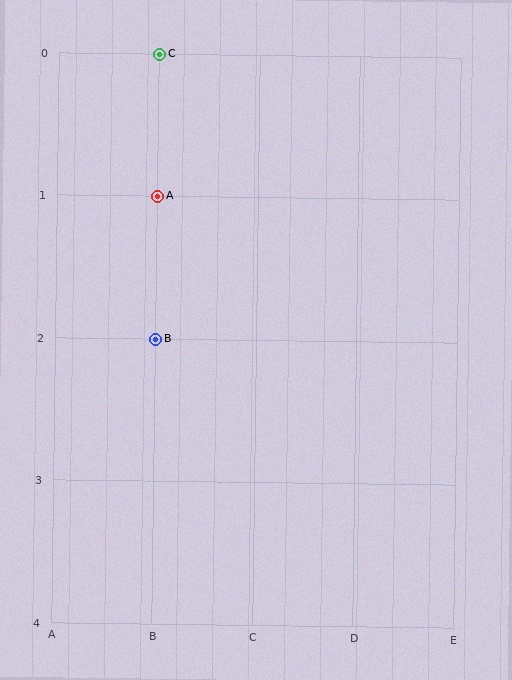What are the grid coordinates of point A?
Point A is at grid coordinates (B, 1).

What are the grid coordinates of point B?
Point B is at grid coordinates (B, 2).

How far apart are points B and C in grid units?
Points B and C are 2 rows apart.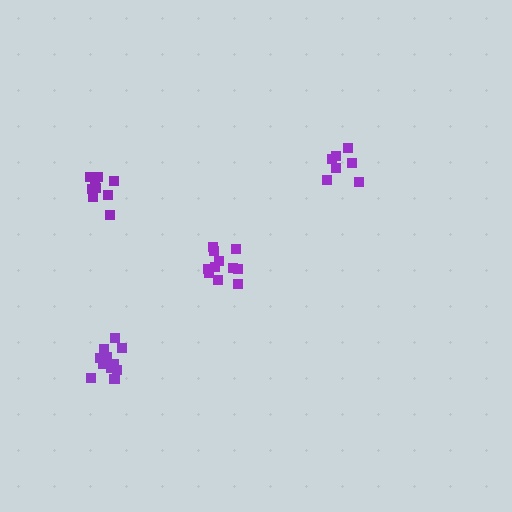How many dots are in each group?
Group 1: 7 dots, Group 2: 11 dots, Group 3: 12 dots, Group 4: 10 dots (40 total).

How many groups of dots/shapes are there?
There are 4 groups.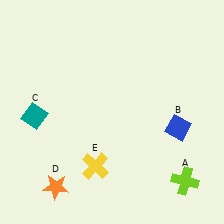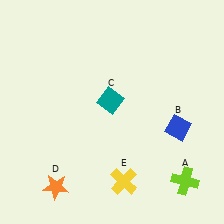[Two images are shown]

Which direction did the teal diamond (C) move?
The teal diamond (C) moved right.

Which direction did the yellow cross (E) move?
The yellow cross (E) moved right.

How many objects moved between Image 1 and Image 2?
2 objects moved between the two images.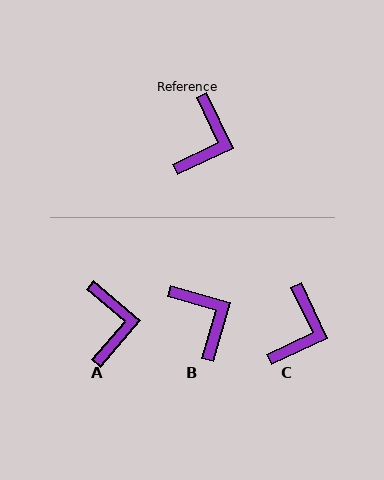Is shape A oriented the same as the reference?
No, it is off by about 25 degrees.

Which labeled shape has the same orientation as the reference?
C.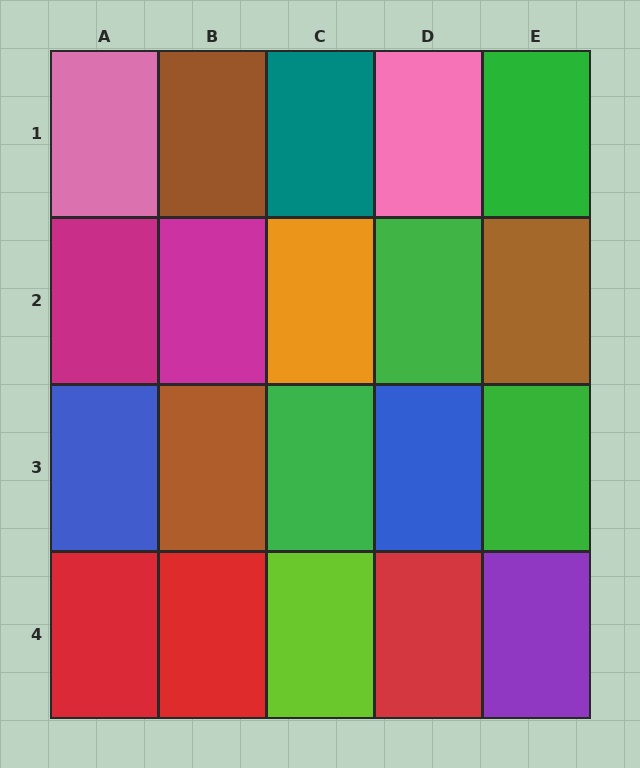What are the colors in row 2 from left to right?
Magenta, magenta, orange, green, brown.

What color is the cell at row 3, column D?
Blue.